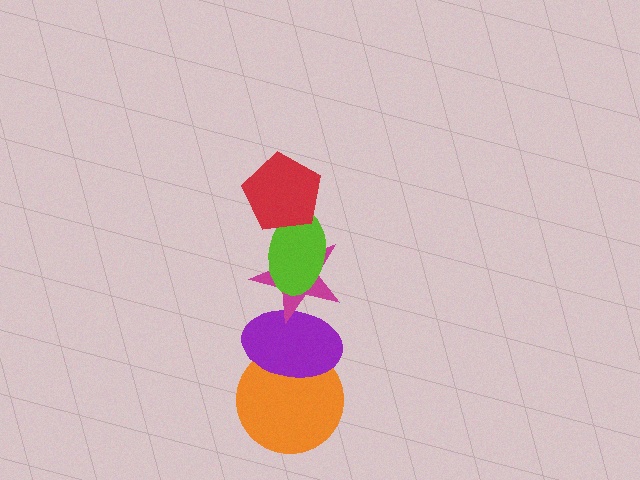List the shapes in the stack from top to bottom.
From top to bottom: the red pentagon, the lime ellipse, the magenta star, the purple ellipse, the orange circle.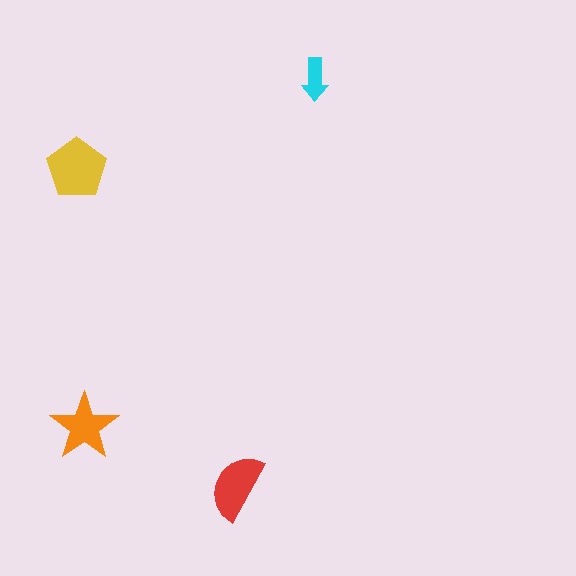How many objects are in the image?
There are 4 objects in the image.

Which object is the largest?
The yellow pentagon.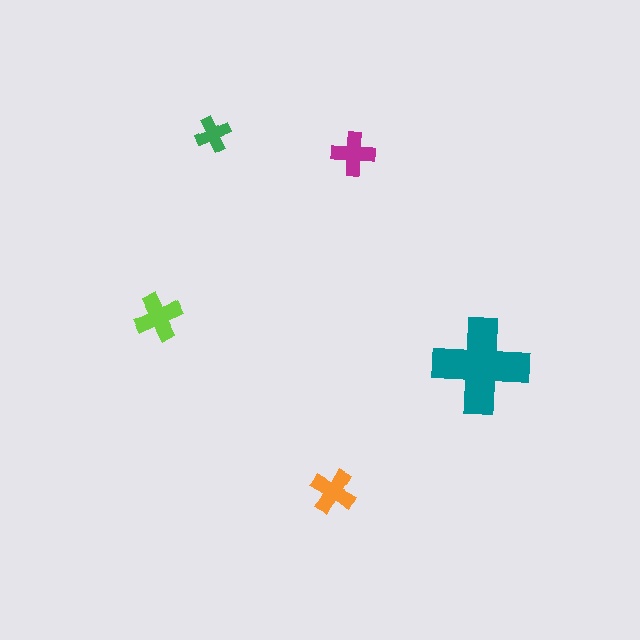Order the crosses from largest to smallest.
the teal one, the lime one, the orange one, the magenta one, the green one.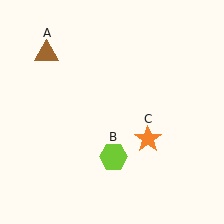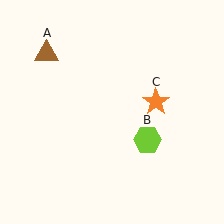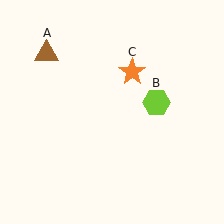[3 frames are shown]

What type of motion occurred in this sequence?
The lime hexagon (object B), orange star (object C) rotated counterclockwise around the center of the scene.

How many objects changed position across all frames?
2 objects changed position: lime hexagon (object B), orange star (object C).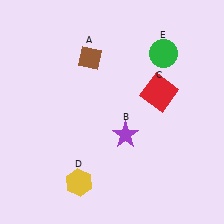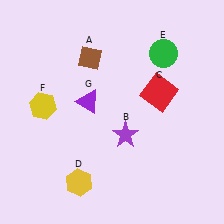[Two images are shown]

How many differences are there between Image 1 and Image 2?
There are 2 differences between the two images.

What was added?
A yellow hexagon (F), a purple triangle (G) were added in Image 2.